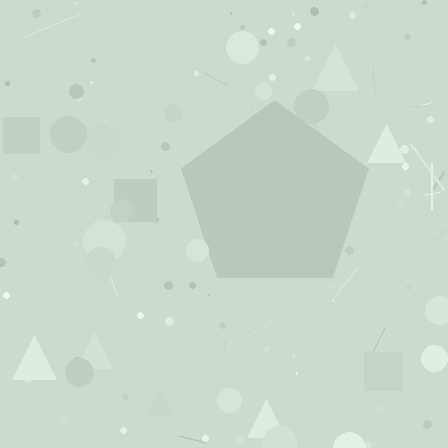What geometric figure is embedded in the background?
A pentagon is embedded in the background.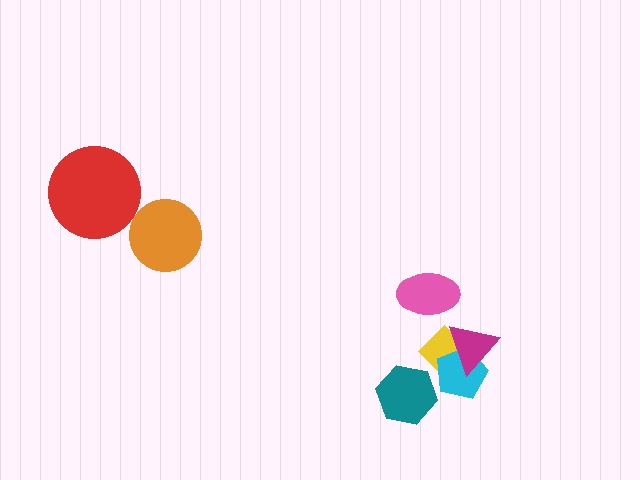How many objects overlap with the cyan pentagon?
2 objects overlap with the cyan pentagon.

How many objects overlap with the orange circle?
0 objects overlap with the orange circle.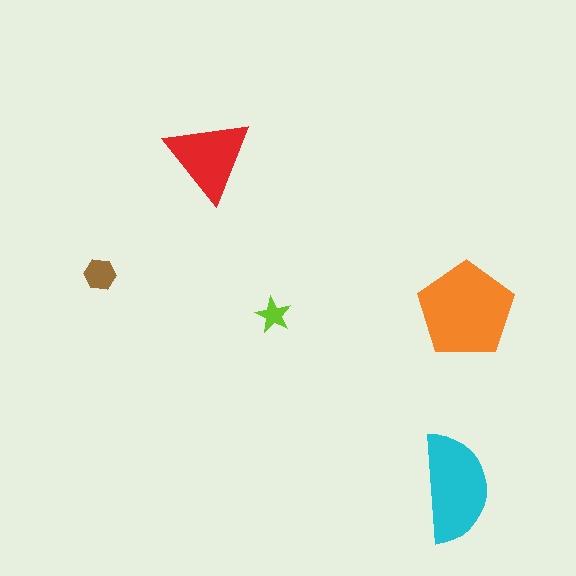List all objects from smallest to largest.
The lime star, the brown hexagon, the red triangle, the cyan semicircle, the orange pentagon.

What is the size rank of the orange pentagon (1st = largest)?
1st.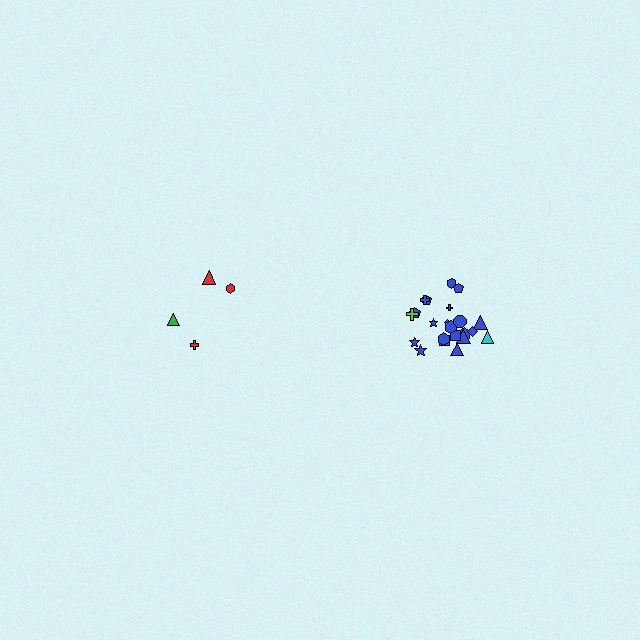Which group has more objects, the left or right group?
The right group.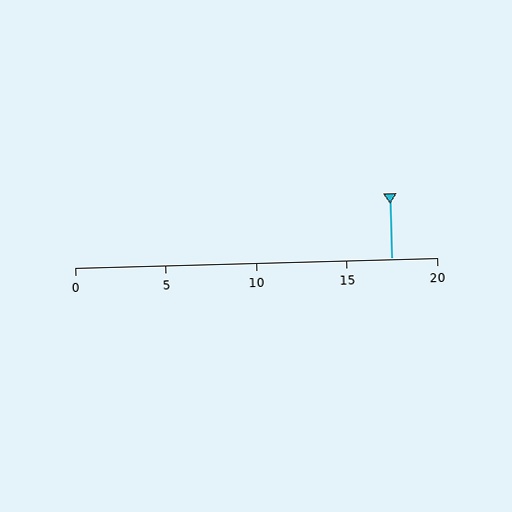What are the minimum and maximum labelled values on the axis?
The axis runs from 0 to 20.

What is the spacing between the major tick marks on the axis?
The major ticks are spaced 5 apart.